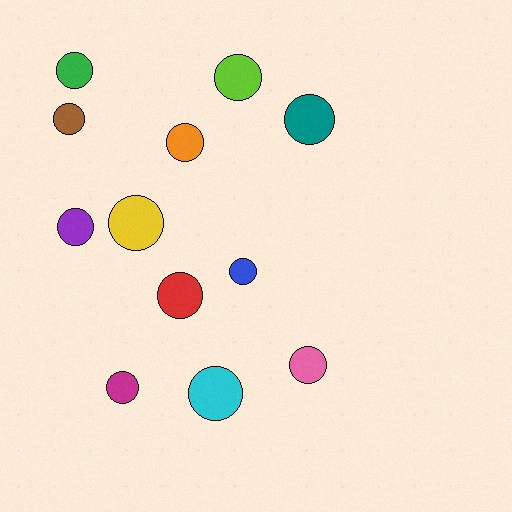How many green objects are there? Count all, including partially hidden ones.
There is 1 green object.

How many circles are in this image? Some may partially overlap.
There are 12 circles.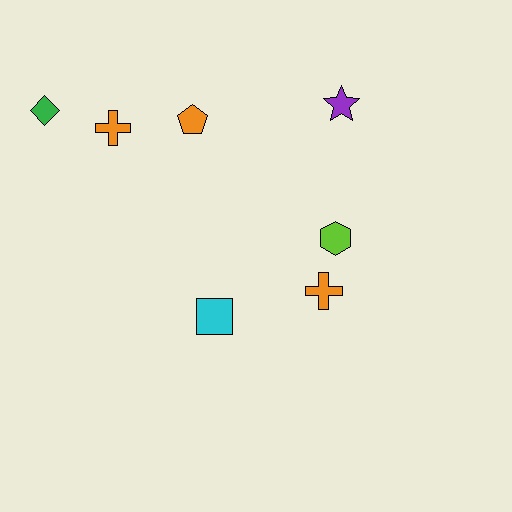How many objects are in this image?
There are 7 objects.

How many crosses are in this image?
There are 2 crosses.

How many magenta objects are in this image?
There are no magenta objects.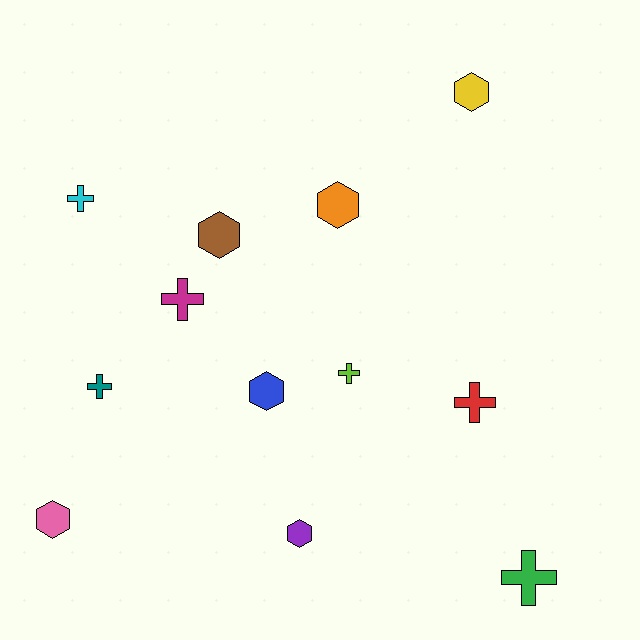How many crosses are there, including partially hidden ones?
There are 6 crosses.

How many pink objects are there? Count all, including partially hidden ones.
There is 1 pink object.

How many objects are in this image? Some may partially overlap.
There are 12 objects.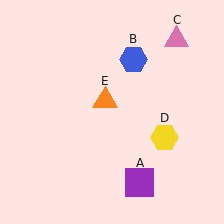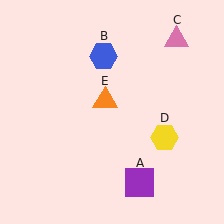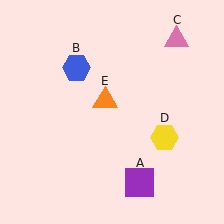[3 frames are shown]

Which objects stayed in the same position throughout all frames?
Purple square (object A) and pink triangle (object C) and yellow hexagon (object D) and orange triangle (object E) remained stationary.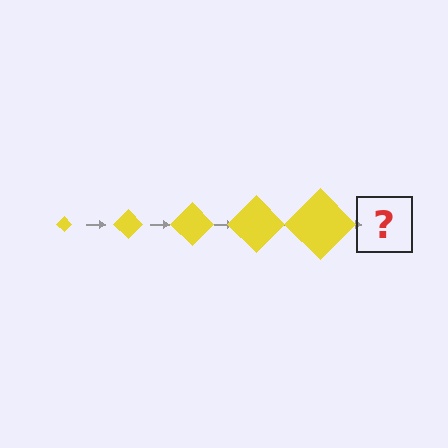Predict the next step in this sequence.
The next step is a yellow diamond, larger than the previous one.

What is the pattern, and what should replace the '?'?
The pattern is that the diamond gets progressively larger each step. The '?' should be a yellow diamond, larger than the previous one.